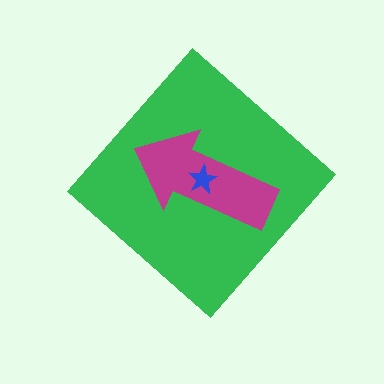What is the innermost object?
The blue star.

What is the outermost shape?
The green diamond.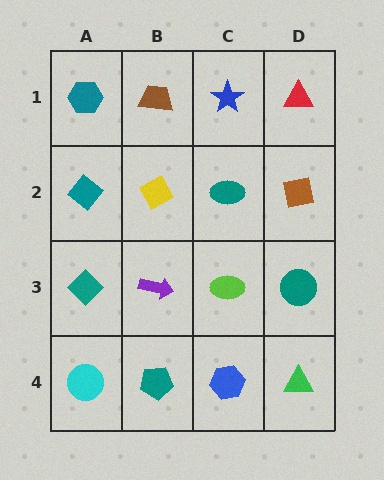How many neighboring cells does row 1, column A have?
2.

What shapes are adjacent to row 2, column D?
A red triangle (row 1, column D), a teal circle (row 3, column D), a teal ellipse (row 2, column C).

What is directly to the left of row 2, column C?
A yellow diamond.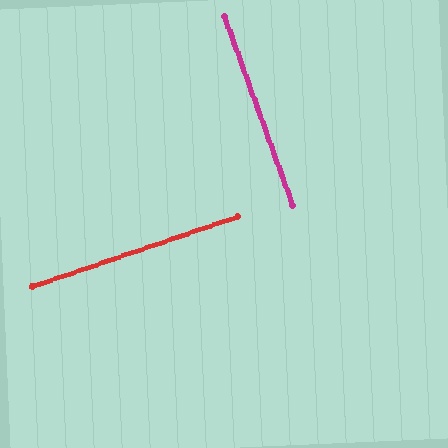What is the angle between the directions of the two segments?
Approximately 89 degrees.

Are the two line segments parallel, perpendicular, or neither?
Perpendicular — they meet at approximately 89°.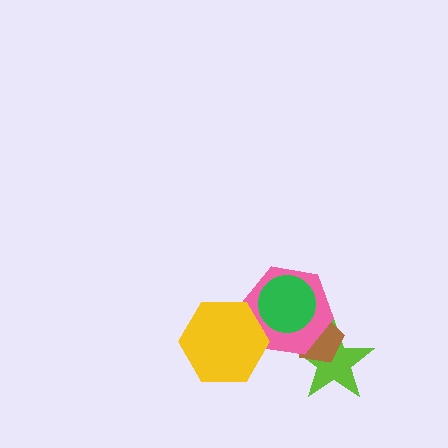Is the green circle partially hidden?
No, no other shape covers it.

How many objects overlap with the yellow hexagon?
1 object overlaps with the yellow hexagon.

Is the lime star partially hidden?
Yes, it is partially covered by another shape.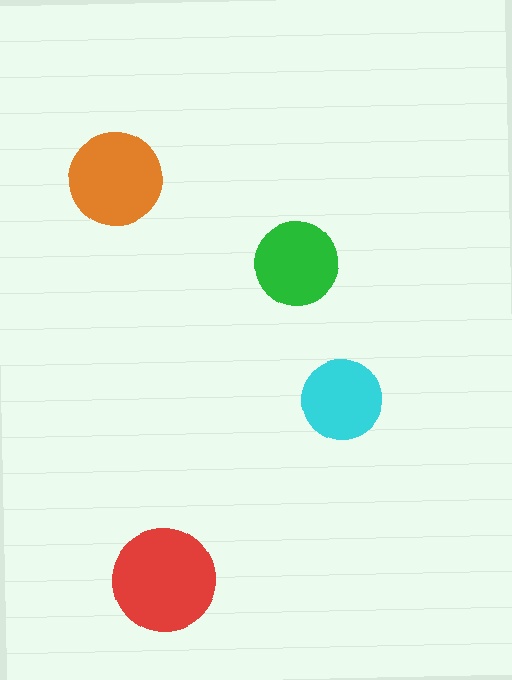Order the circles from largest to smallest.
the red one, the orange one, the green one, the cyan one.